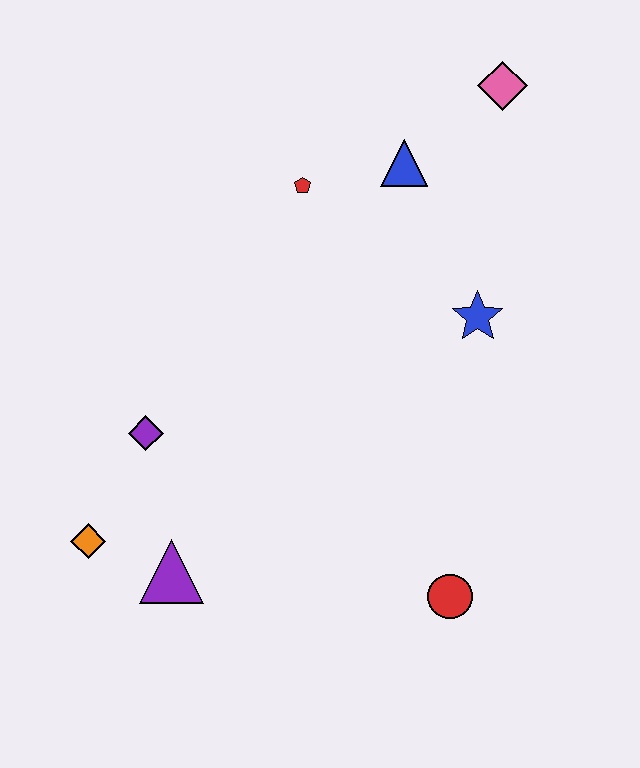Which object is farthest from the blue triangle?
The orange diamond is farthest from the blue triangle.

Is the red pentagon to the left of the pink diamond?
Yes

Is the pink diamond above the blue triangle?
Yes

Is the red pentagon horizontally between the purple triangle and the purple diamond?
No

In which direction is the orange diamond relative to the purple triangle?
The orange diamond is to the left of the purple triangle.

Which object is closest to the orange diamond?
The purple triangle is closest to the orange diamond.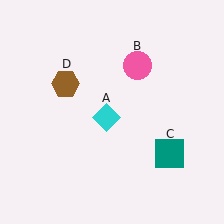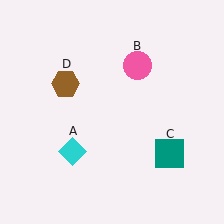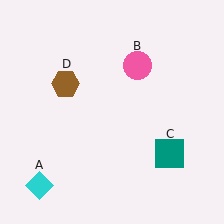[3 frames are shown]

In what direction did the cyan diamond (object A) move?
The cyan diamond (object A) moved down and to the left.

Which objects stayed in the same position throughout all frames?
Pink circle (object B) and teal square (object C) and brown hexagon (object D) remained stationary.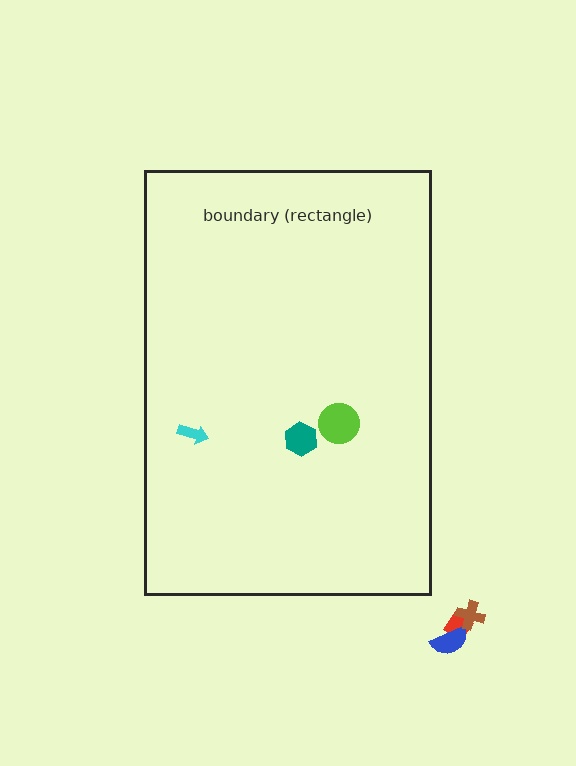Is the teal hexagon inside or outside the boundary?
Inside.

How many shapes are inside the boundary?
3 inside, 3 outside.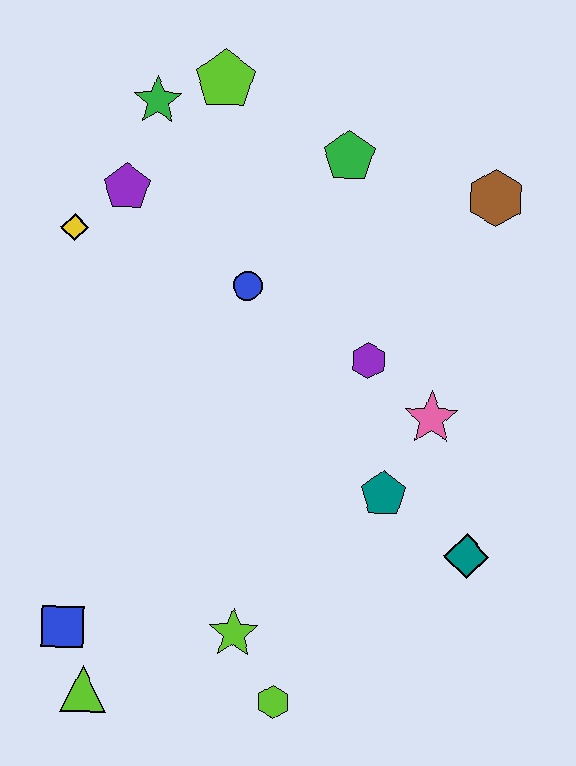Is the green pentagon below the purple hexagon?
No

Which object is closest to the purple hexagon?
The pink star is closest to the purple hexagon.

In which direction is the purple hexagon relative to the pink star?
The purple hexagon is to the left of the pink star.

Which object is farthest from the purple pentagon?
The lime hexagon is farthest from the purple pentagon.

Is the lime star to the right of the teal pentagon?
No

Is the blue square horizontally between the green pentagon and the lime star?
No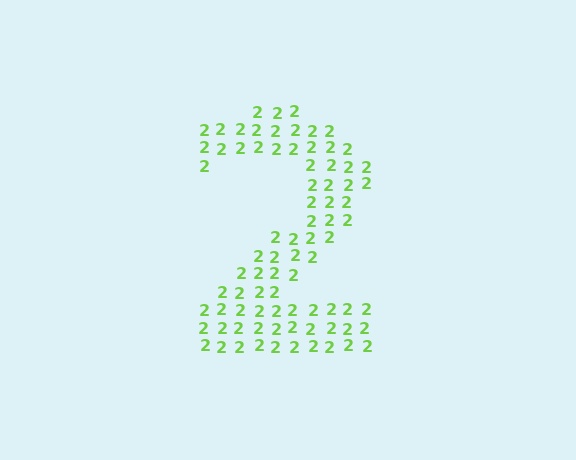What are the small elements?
The small elements are digit 2's.